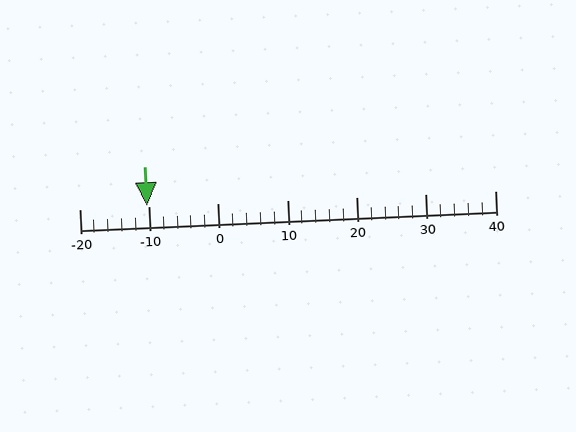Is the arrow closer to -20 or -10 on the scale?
The arrow is closer to -10.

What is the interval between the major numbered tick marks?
The major tick marks are spaced 10 units apart.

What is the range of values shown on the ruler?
The ruler shows values from -20 to 40.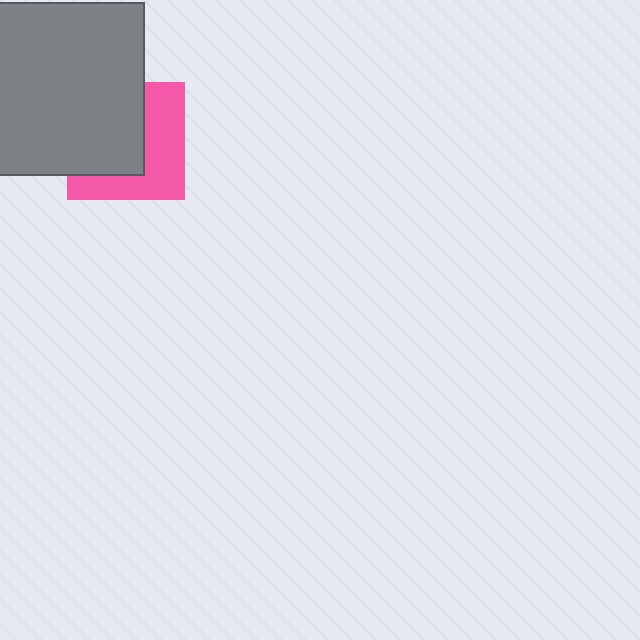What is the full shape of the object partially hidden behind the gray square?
The partially hidden object is a pink square.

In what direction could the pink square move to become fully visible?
The pink square could move right. That would shift it out from behind the gray square entirely.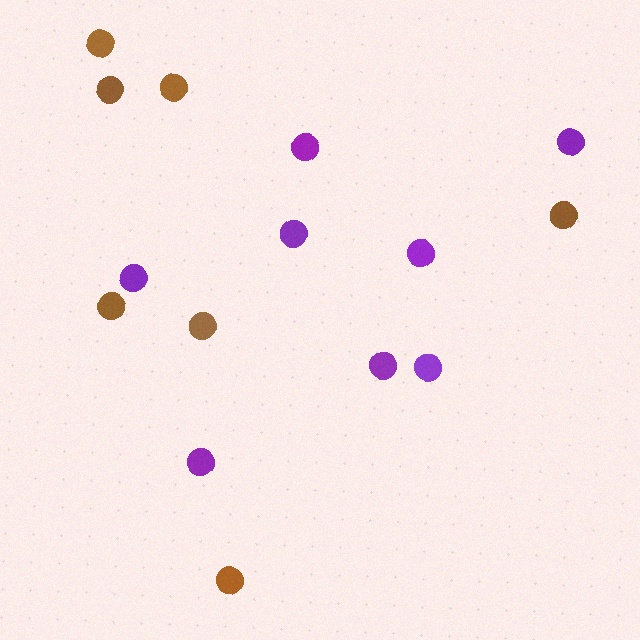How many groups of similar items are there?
There are 2 groups: one group of brown circles (7) and one group of purple circles (8).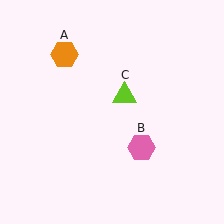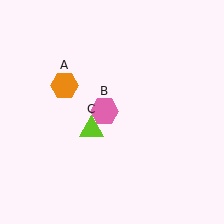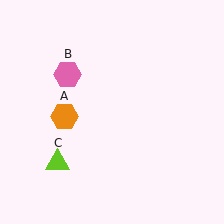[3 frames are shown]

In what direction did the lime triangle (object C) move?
The lime triangle (object C) moved down and to the left.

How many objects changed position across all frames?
3 objects changed position: orange hexagon (object A), pink hexagon (object B), lime triangle (object C).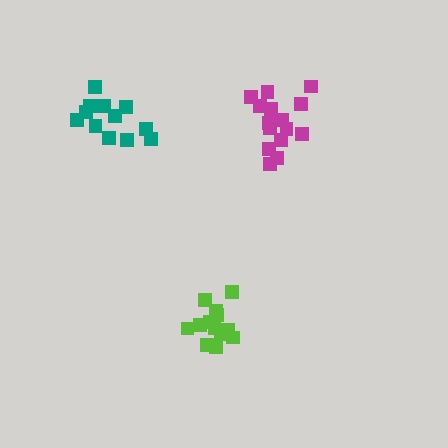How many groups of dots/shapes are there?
There are 3 groups.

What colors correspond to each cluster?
The clusters are colored: lime, magenta, teal.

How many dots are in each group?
Group 1: 13 dots, Group 2: 15 dots, Group 3: 12 dots (40 total).